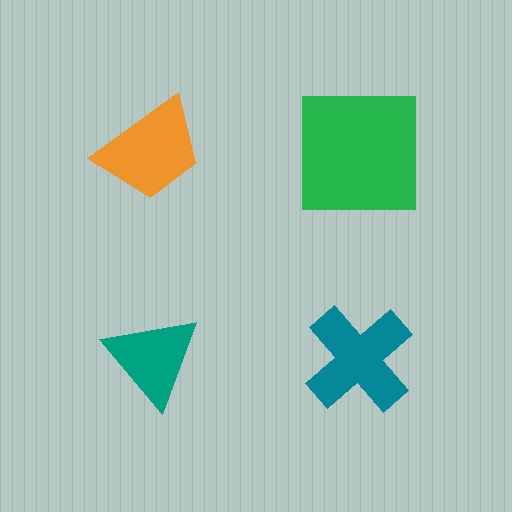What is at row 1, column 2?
A green square.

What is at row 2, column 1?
A teal triangle.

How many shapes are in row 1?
2 shapes.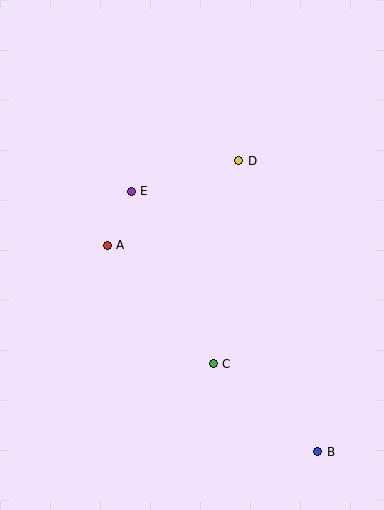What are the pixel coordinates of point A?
Point A is at (107, 245).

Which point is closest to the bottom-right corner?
Point B is closest to the bottom-right corner.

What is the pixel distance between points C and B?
The distance between C and B is 136 pixels.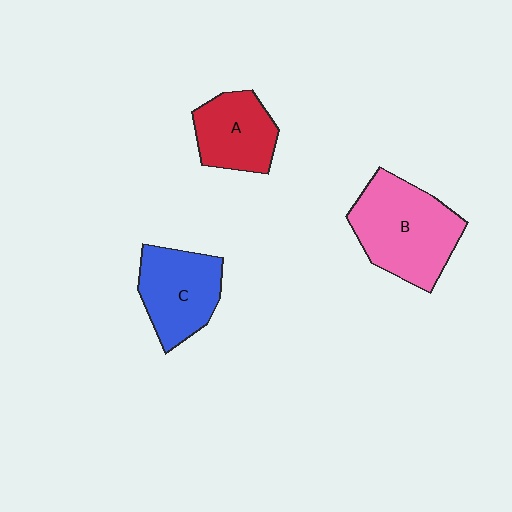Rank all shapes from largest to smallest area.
From largest to smallest: B (pink), C (blue), A (red).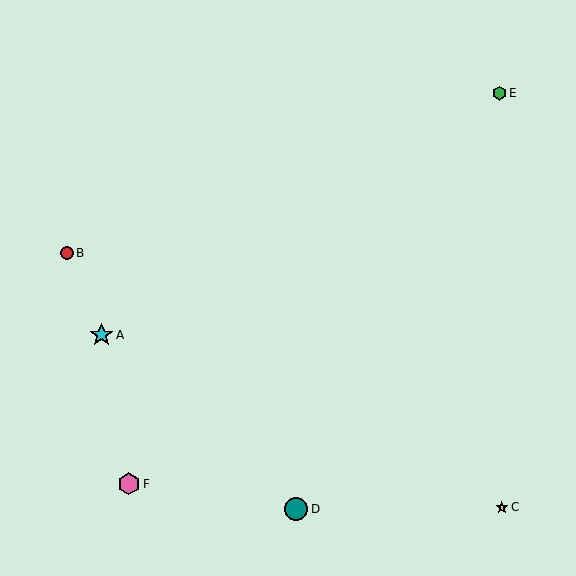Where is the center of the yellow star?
The center of the yellow star is at (502, 507).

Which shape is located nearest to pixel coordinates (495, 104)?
The green hexagon (labeled E) at (499, 93) is nearest to that location.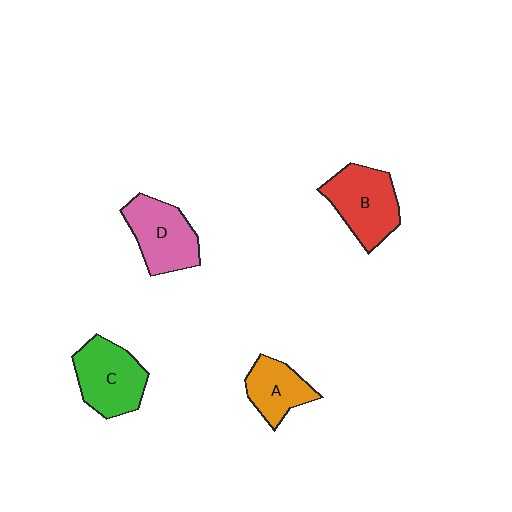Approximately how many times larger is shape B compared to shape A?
Approximately 1.4 times.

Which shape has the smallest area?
Shape A (orange).